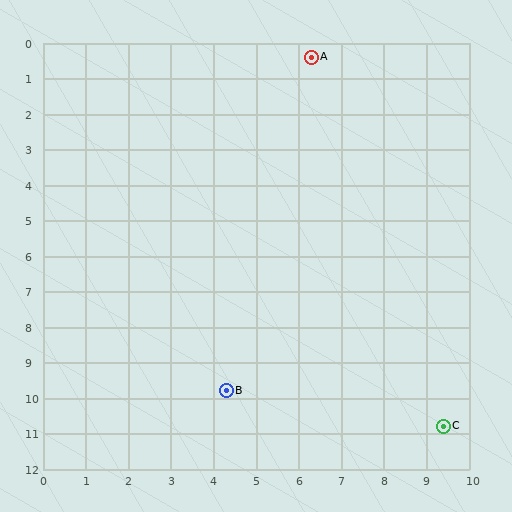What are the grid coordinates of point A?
Point A is at approximately (6.3, 0.4).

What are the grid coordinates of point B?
Point B is at approximately (4.3, 9.8).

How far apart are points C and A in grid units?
Points C and A are about 10.9 grid units apart.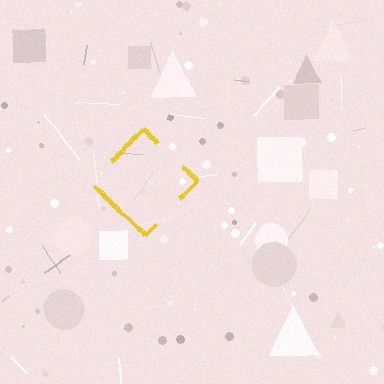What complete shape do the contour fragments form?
The contour fragments form a diamond.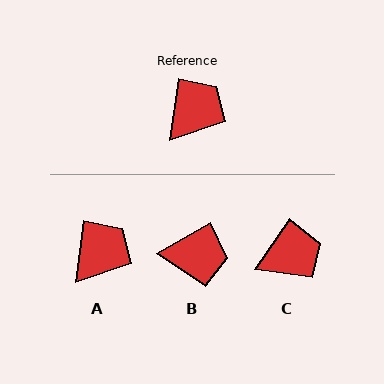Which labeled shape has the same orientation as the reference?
A.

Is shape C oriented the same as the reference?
No, it is off by about 27 degrees.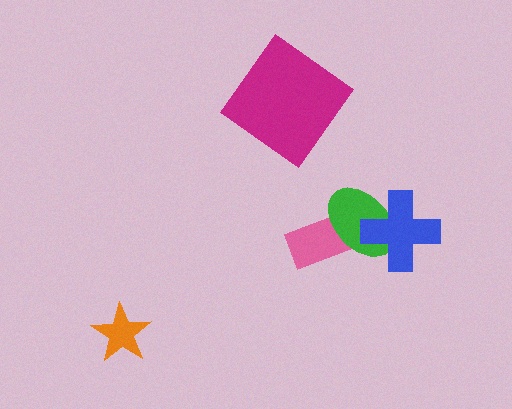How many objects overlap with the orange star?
0 objects overlap with the orange star.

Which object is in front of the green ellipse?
The blue cross is in front of the green ellipse.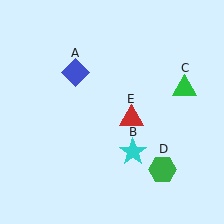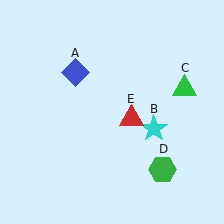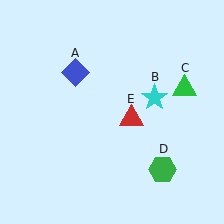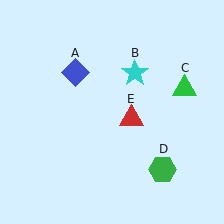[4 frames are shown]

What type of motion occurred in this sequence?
The cyan star (object B) rotated counterclockwise around the center of the scene.